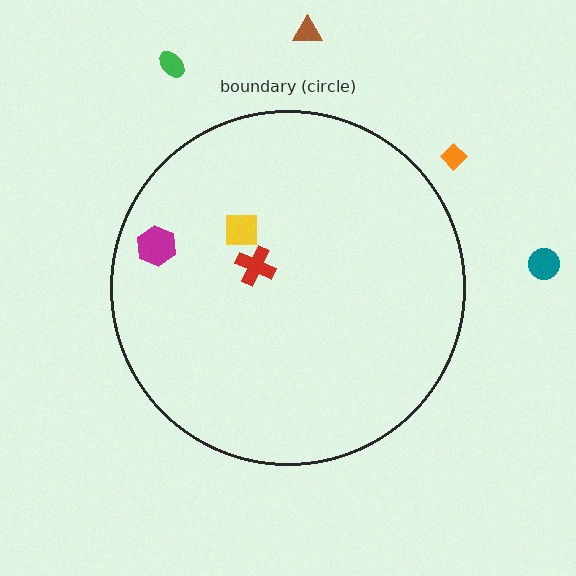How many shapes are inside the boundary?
3 inside, 4 outside.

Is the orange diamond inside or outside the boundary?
Outside.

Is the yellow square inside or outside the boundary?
Inside.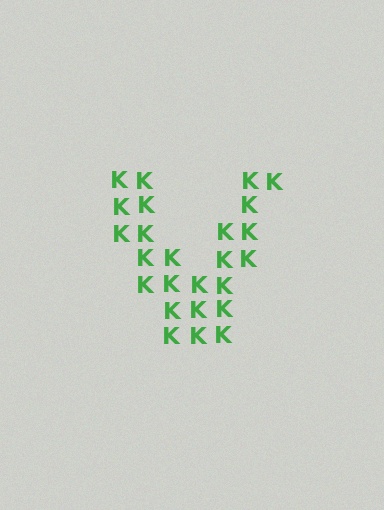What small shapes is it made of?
It is made of small letter K's.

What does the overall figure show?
The overall figure shows the letter V.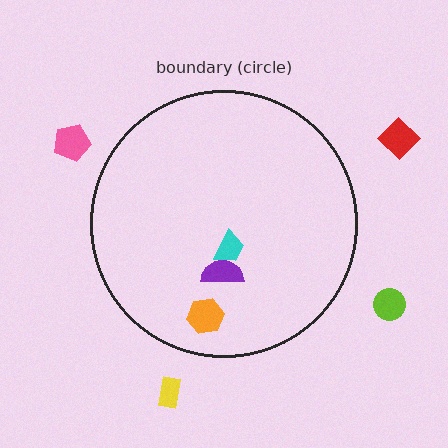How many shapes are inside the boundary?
3 inside, 4 outside.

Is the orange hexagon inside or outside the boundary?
Inside.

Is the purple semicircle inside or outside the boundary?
Inside.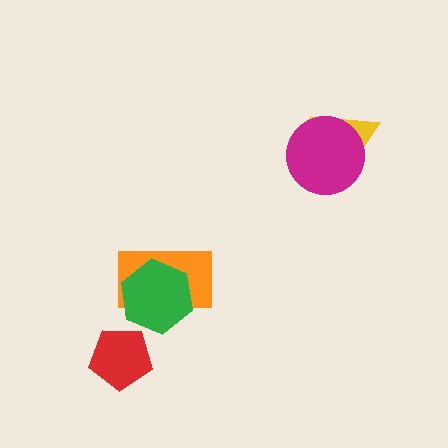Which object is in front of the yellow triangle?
The magenta circle is in front of the yellow triangle.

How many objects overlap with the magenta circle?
1 object overlaps with the magenta circle.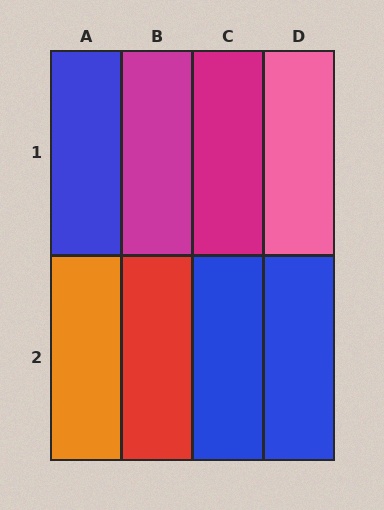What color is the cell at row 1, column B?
Magenta.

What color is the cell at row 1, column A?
Blue.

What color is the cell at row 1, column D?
Pink.